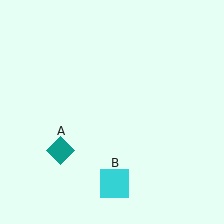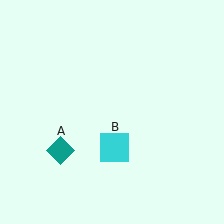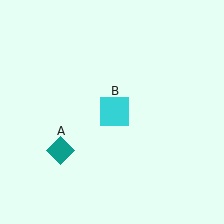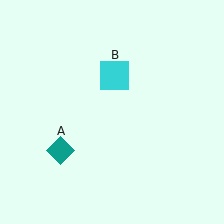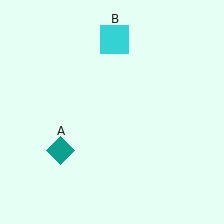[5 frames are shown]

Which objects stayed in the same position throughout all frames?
Teal diamond (object A) remained stationary.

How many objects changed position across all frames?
1 object changed position: cyan square (object B).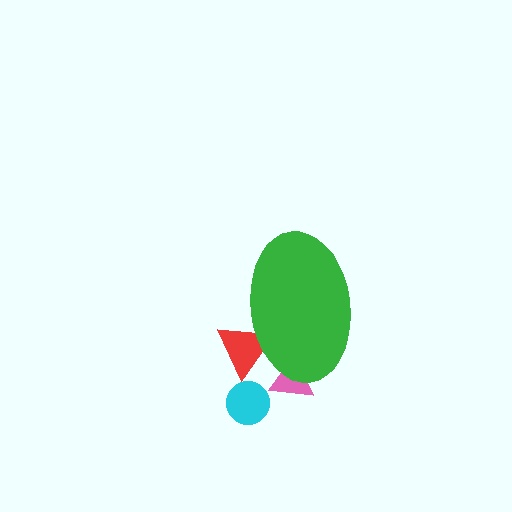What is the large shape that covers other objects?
A green ellipse.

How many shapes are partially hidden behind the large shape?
2 shapes are partially hidden.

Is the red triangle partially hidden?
Yes, the red triangle is partially hidden behind the green ellipse.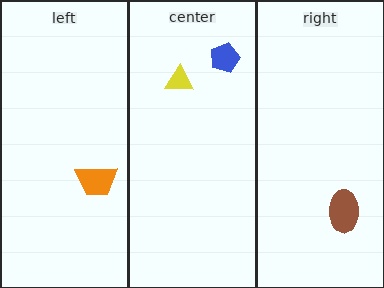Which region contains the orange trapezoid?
The left region.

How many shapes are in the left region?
1.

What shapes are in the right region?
The brown ellipse.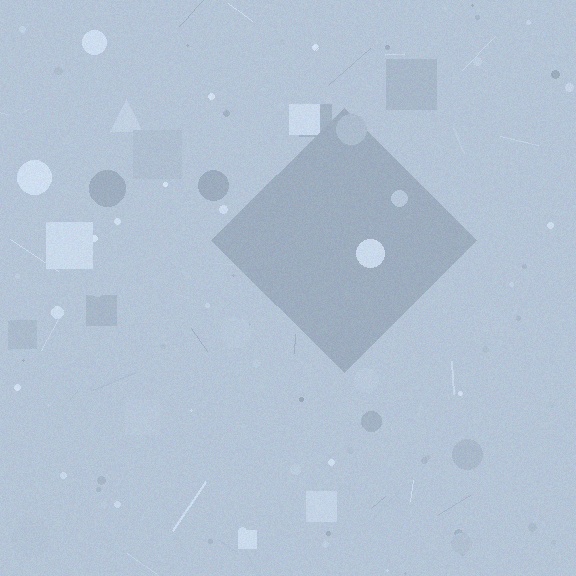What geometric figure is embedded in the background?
A diamond is embedded in the background.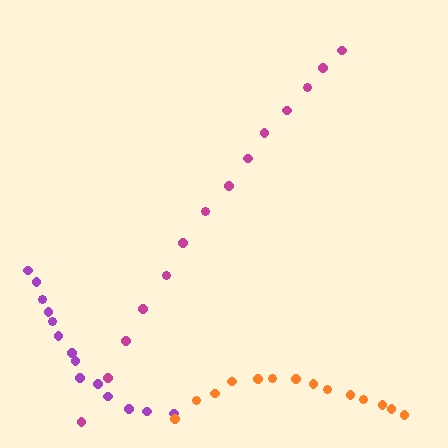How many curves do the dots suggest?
There are 3 distinct paths.